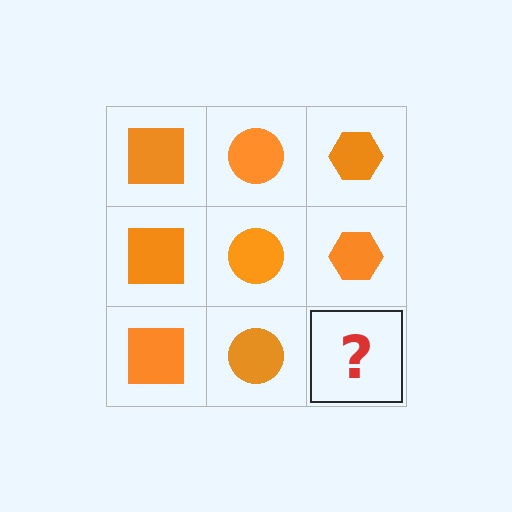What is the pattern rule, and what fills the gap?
The rule is that each column has a consistent shape. The gap should be filled with an orange hexagon.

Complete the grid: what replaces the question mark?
The question mark should be replaced with an orange hexagon.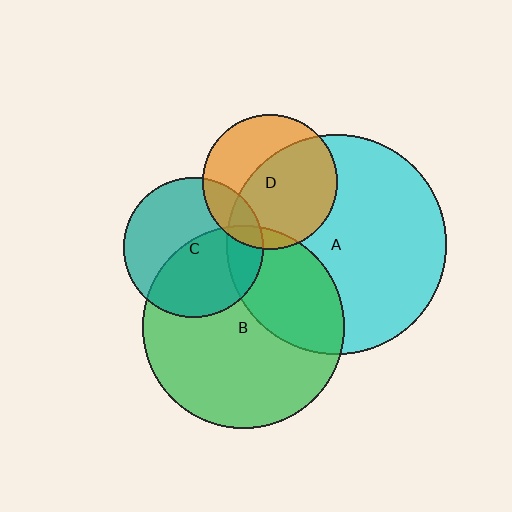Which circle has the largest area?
Circle A (cyan).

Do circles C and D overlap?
Yes.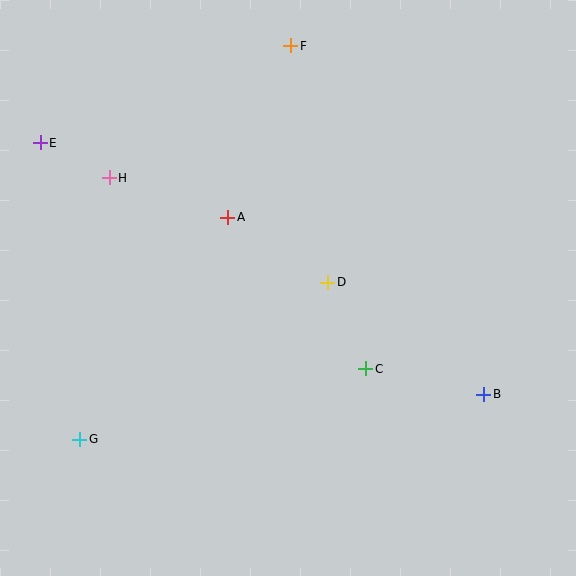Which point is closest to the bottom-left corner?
Point G is closest to the bottom-left corner.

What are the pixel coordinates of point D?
Point D is at (328, 282).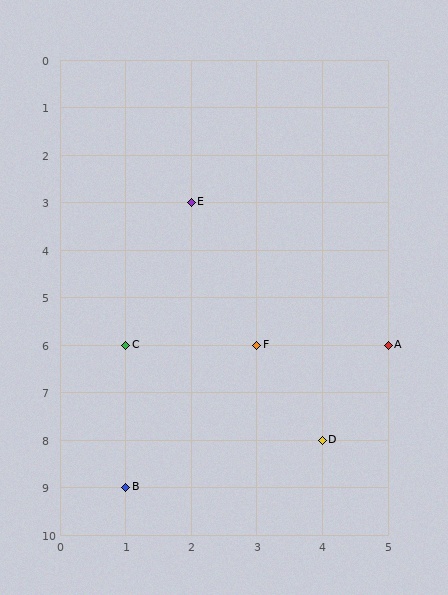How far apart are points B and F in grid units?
Points B and F are 2 columns and 3 rows apart (about 3.6 grid units diagonally).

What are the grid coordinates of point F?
Point F is at grid coordinates (3, 6).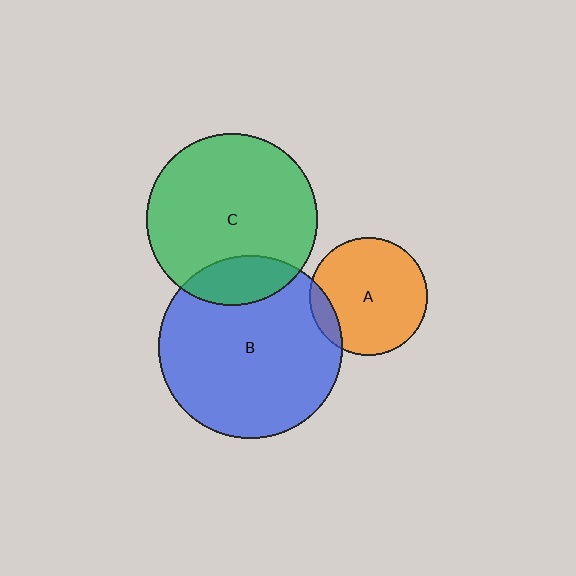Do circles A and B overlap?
Yes.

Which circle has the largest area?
Circle B (blue).